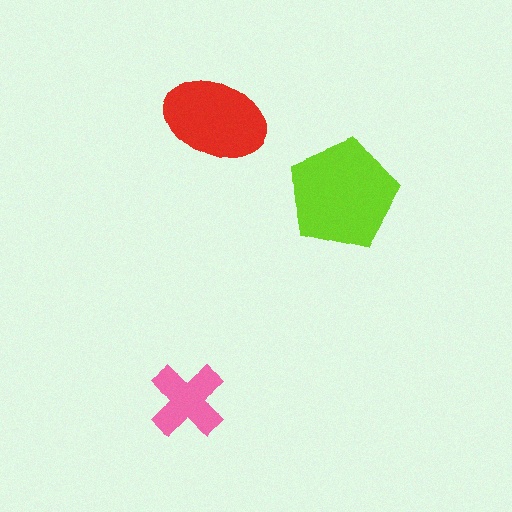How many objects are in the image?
There are 3 objects in the image.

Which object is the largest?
The lime pentagon.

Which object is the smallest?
The pink cross.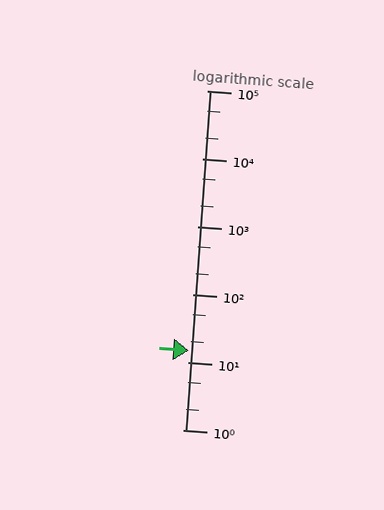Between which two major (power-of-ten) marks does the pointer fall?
The pointer is between 10 and 100.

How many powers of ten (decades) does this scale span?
The scale spans 5 decades, from 1 to 100000.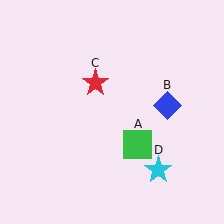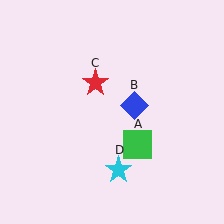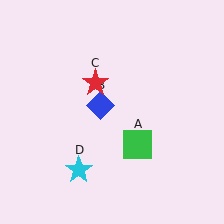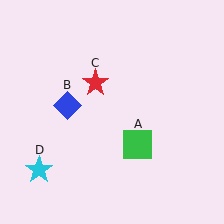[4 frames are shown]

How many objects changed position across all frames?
2 objects changed position: blue diamond (object B), cyan star (object D).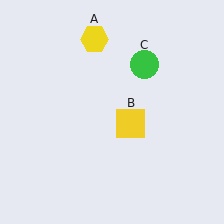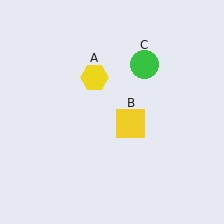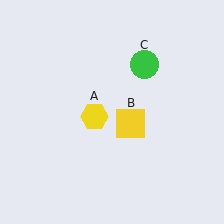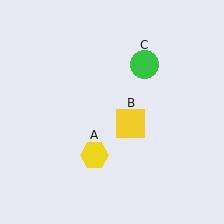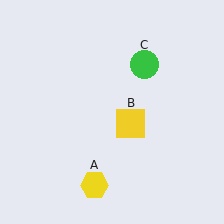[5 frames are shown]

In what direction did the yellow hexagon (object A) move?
The yellow hexagon (object A) moved down.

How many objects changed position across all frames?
1 object changed position: yellow hexagon (object A).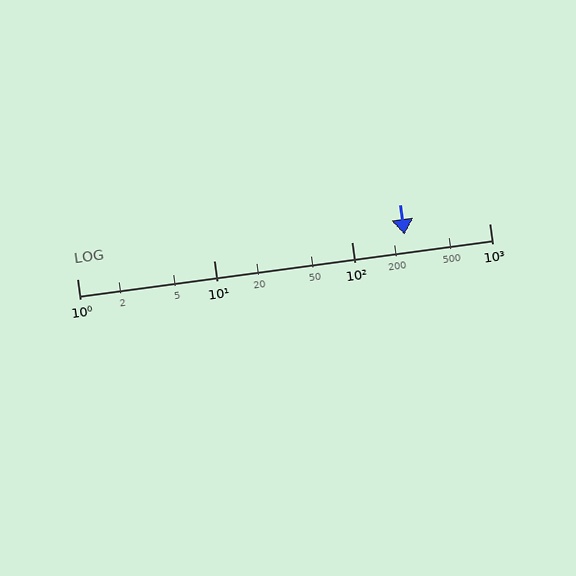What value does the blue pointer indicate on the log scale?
The pointer indicates approximately 240.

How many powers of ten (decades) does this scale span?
The scale spans 3 decades, from 1 to 1000.